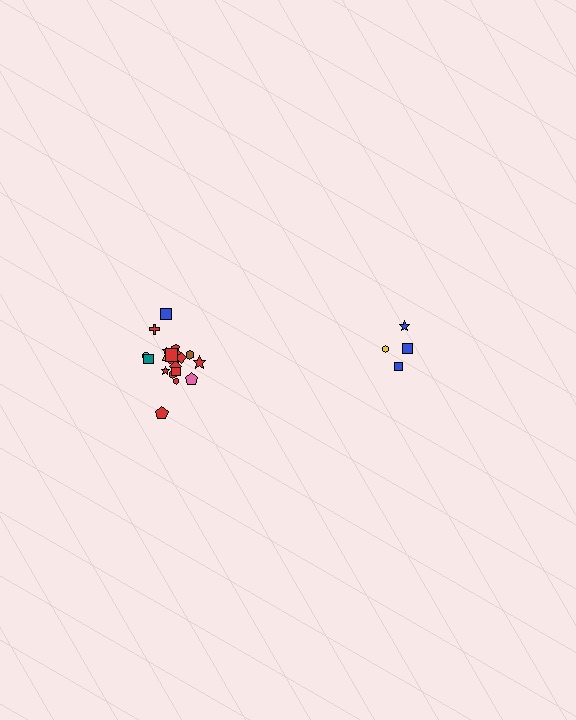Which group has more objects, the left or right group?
The left group.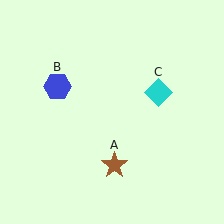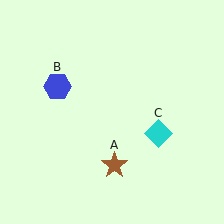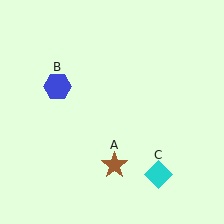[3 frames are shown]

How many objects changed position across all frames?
1 object changed position: cyan diamond (object C).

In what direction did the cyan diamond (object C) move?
The cyan diamond (object C) moved down.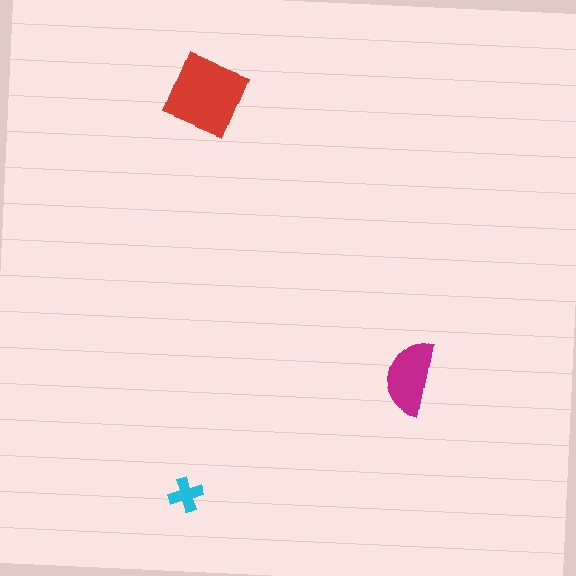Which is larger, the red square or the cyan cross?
The red square.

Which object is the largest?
The red square.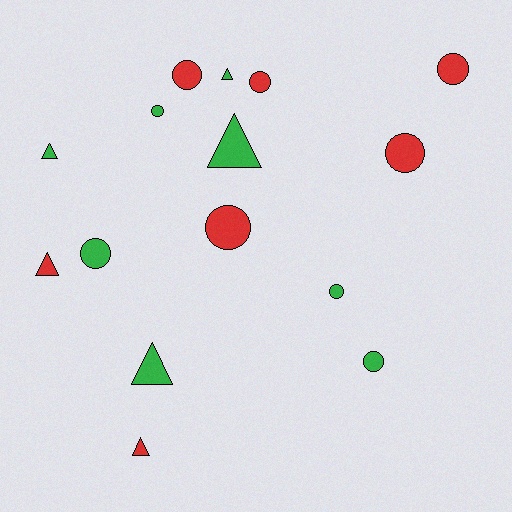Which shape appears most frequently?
Circle, with 9 objects.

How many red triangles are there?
There are 2 red triangles.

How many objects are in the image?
There are 15 objects.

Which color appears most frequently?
Green, with 8 objects.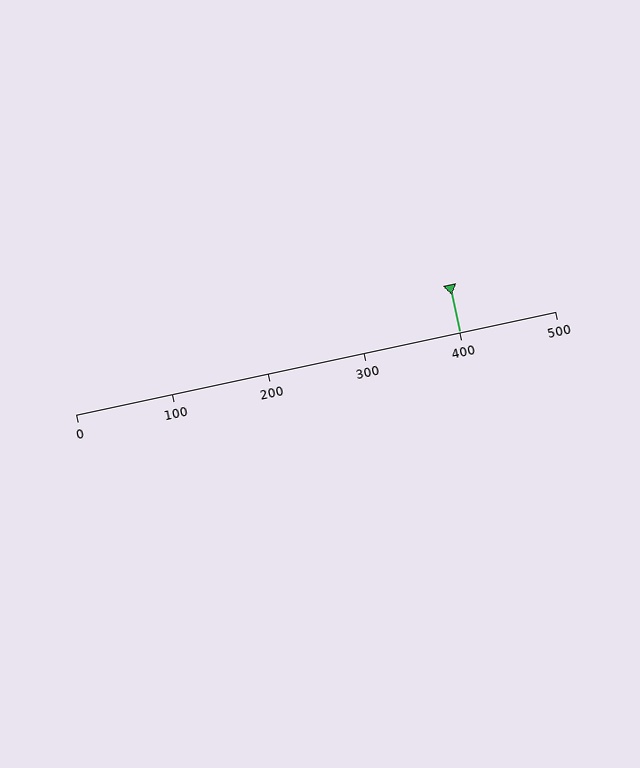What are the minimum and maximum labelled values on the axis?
The axis runs from 0 to 500.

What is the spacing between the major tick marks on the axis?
The major ticks are spaced 100 apart.